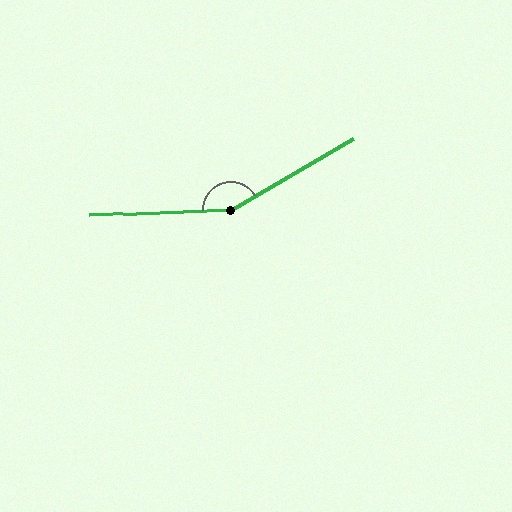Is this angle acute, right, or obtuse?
It is obtuse.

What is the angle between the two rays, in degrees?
Approximately 153 degrees.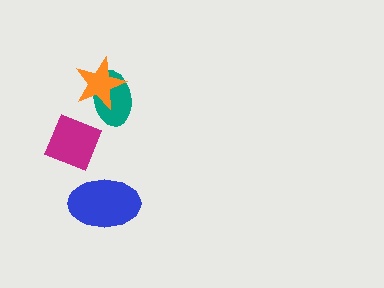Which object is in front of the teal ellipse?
The orange star is in front of the teal ellipse.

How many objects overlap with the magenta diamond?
0 objects overlap with the magenta diamond.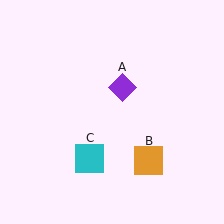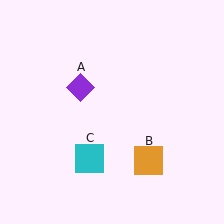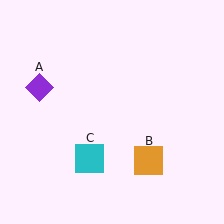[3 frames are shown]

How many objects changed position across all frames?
1 object changed position: purple diamond (object A).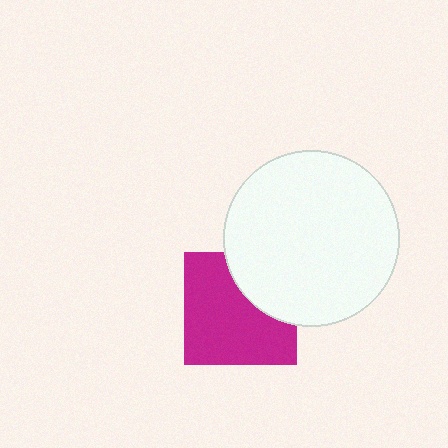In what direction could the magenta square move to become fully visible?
The magenta square could move toward the lower-left. That would shift it out from behind the white circle entirely.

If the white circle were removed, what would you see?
You would see the complete magenta square.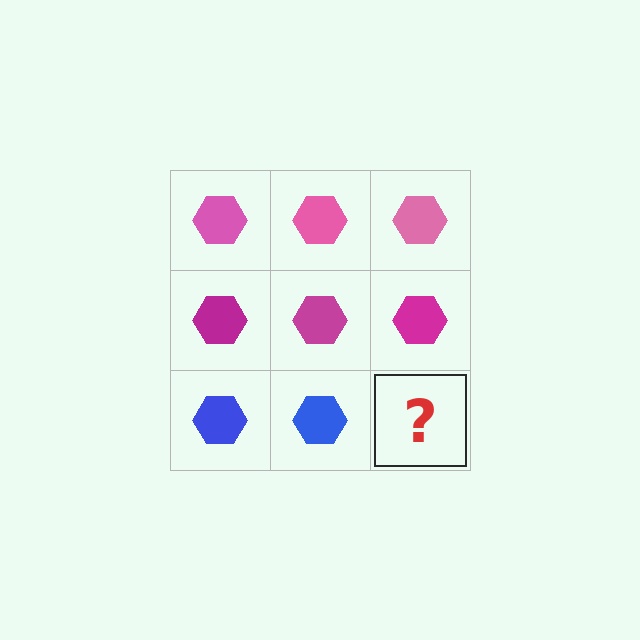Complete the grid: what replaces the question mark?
The question mark should be replaced with a blue hexagon.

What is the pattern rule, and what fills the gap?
The rule is that each row has a consistent color. The gap should be filled with a blue hexagon.